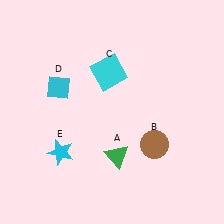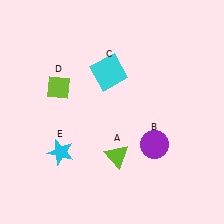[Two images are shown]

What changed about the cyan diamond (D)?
In Image 1, D is cyan. In Image 2, it changed to lime.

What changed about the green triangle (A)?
In Image 1, A is green. In Image 2, it changed to lime.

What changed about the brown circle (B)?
In Image 1, B is brown. In Image 2, it changed to purple.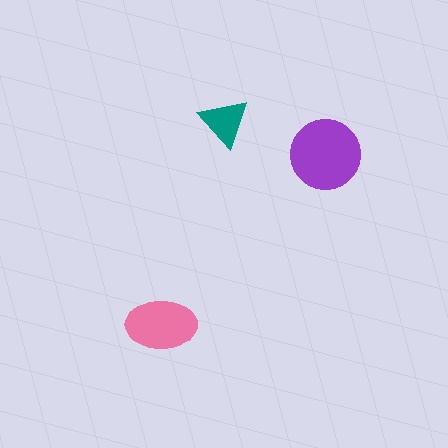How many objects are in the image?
There are 3 objects in the image.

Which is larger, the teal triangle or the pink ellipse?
The pink ellipse.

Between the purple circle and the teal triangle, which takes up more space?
The purple circle.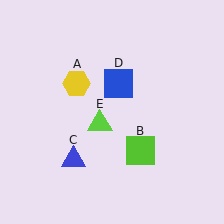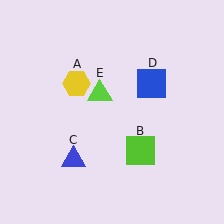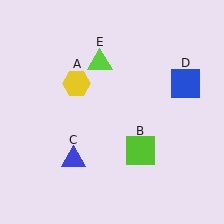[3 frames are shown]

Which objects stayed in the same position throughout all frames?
Yellow hexagon (object A) and lime square (object B) and blue triangle (object C) remained stationary.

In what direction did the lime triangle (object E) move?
The lime triangle (object E) moved up.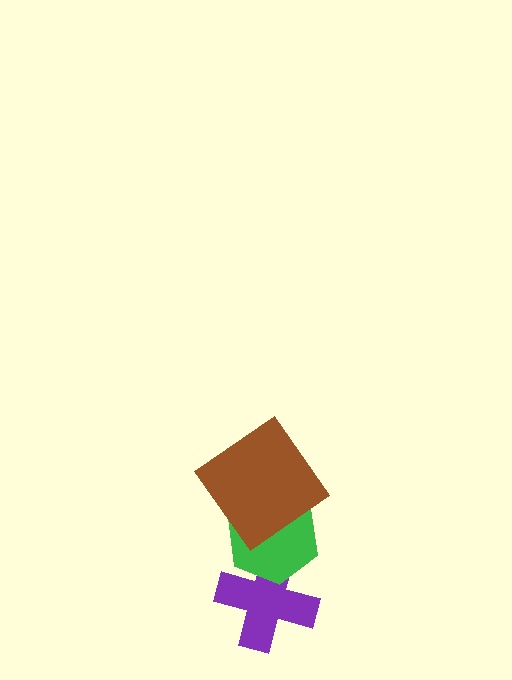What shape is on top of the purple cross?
The green hexagon is on top of the purple cross.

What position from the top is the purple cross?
The purple cross is 3rd from the top.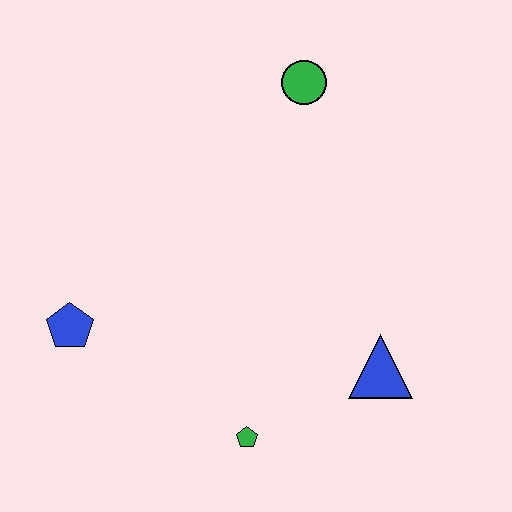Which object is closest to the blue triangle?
The green pentagon is closest to the blue triangle.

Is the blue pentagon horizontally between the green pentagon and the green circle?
No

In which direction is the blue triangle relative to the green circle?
The blue triangle is below the green circle.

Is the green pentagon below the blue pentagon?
Yes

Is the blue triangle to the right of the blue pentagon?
Yes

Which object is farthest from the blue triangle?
The blue pentagon is farthest from the blue triangle.